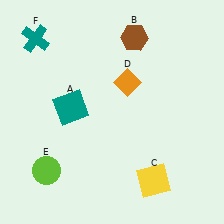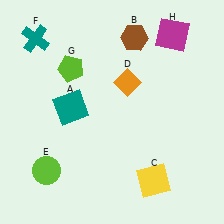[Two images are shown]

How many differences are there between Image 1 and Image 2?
There are 2 differences between the two images.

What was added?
A lime pentagon (G), a magenta square (H) were added in Image 2.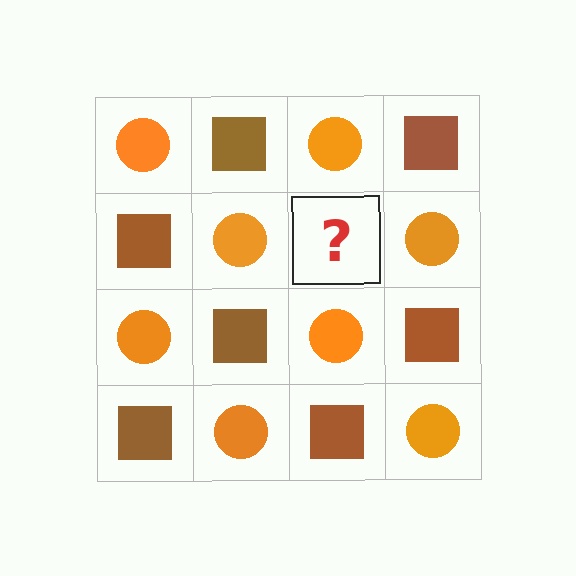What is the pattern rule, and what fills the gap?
The rule is that it alternates orange circle and brown square in a checkerboard pattern. The gap should be filled with a brown square.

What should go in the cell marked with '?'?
The missing cell should contain a brown square.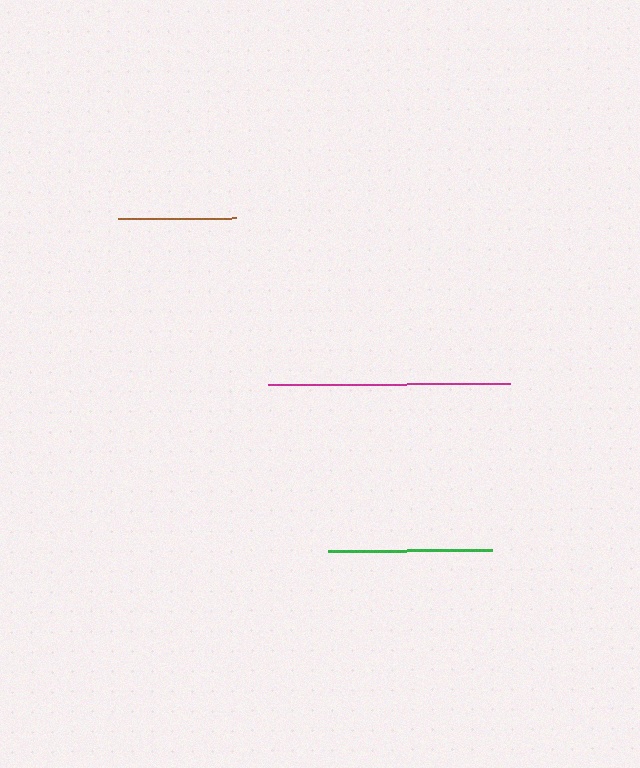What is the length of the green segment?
The green segment is approximately 164 pixels long.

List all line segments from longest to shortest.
From longest to shortest: magenta, green, brown.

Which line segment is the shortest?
The brown line is the shortest at approximately 117 pixels.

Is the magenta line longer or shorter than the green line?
The magenta line is longer than the green line.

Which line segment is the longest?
The magenta line is the longest at approximately 242 pixels.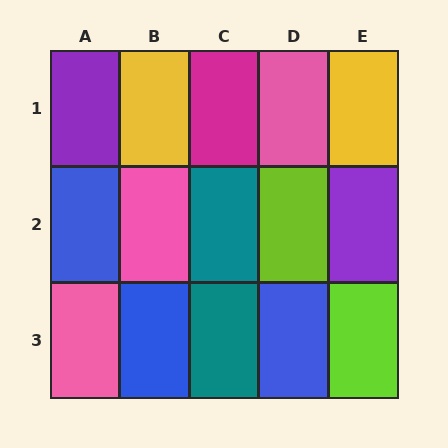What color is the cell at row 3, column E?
Lime.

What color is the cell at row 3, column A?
Pink.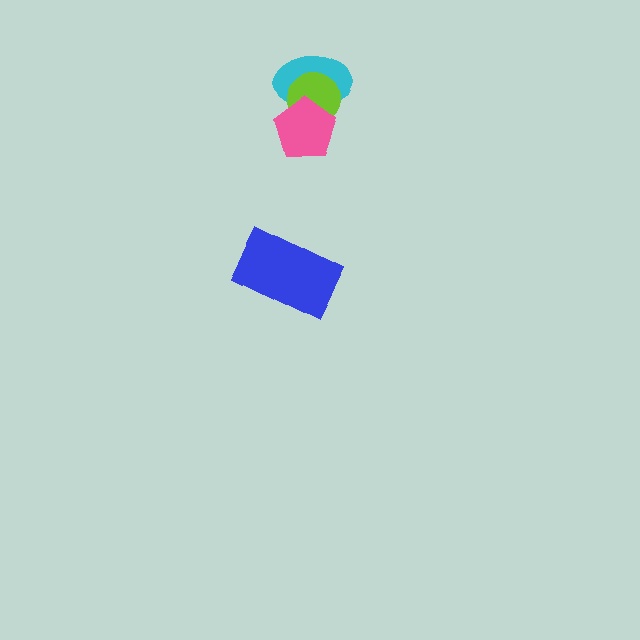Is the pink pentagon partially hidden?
No, no other shape covers it.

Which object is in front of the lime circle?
The pink pentagon is in front of the lime circle.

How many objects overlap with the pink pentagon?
2 objects overlap with the pink pentagon.